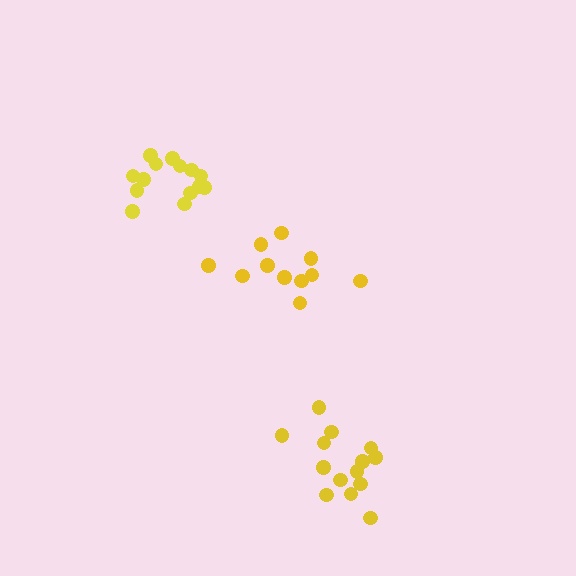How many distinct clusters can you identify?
There are 3 distinct clusters.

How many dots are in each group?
Group 1: 11 dots, Group 2: 14 dots, Group 3: 14 dots (39 total).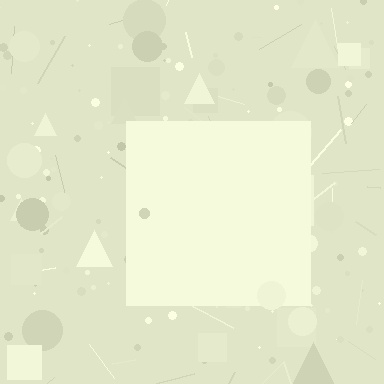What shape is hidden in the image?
A square is hidden in the image.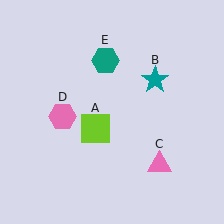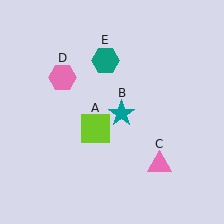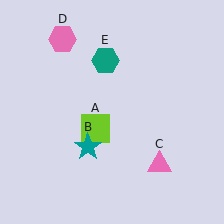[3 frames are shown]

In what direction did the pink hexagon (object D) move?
The pink hexagon (object D) moved up.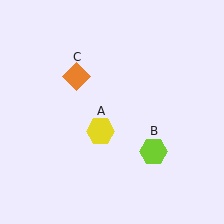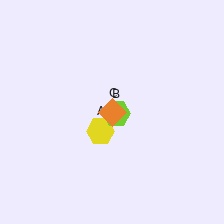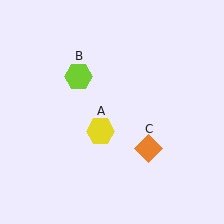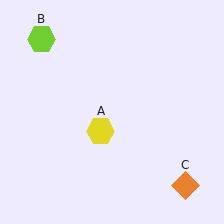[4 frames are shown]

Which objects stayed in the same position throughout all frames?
Yellow hexagon (object A) remained stationary.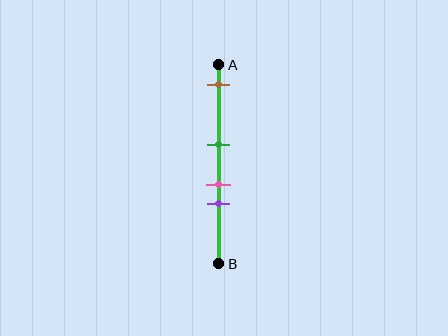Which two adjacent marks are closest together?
The pink and purple marks are the closest adjacent pair.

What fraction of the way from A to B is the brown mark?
The brown mark is approximately 10% (0.1) of the way from A to B.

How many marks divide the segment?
There are 4 marks dividing the segment.